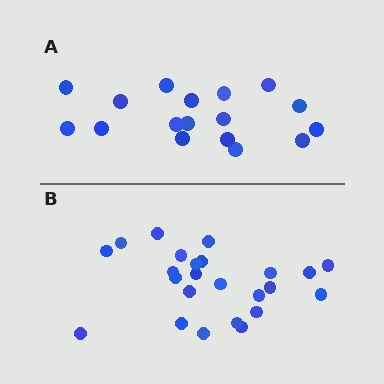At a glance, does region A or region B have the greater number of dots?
Region B (the bottom region) has more dots.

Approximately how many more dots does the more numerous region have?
Region B has roughly 8 or so more dots than region A.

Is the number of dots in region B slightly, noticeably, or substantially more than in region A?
Region B has noticeably more, but not dramatically so. The ratio is roughly 1.4 to 1.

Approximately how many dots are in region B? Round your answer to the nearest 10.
About 20 dots. (The exact count is 24, which rounds to 20.)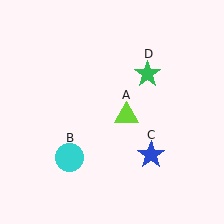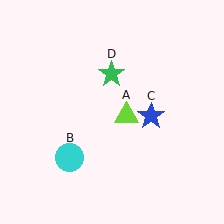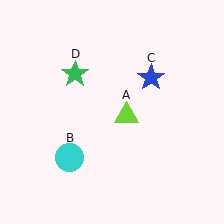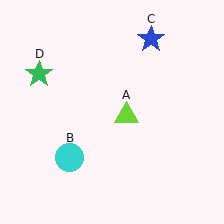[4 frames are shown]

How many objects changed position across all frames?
2 objects changed position: blue star (object C), green star (object D).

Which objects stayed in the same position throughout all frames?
Lime triangle (object A) and cyan circle (object B) remained stationary.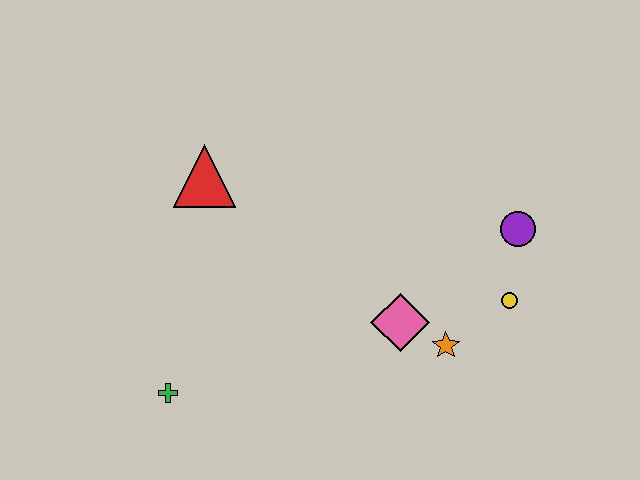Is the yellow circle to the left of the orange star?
No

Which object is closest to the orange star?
The pink diamond is closest to the orange star.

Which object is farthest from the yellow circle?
The green cross is farthest from the yellow circle.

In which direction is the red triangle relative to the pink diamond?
The red triangle is to the left of the pink diamond.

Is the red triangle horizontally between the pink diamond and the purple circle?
No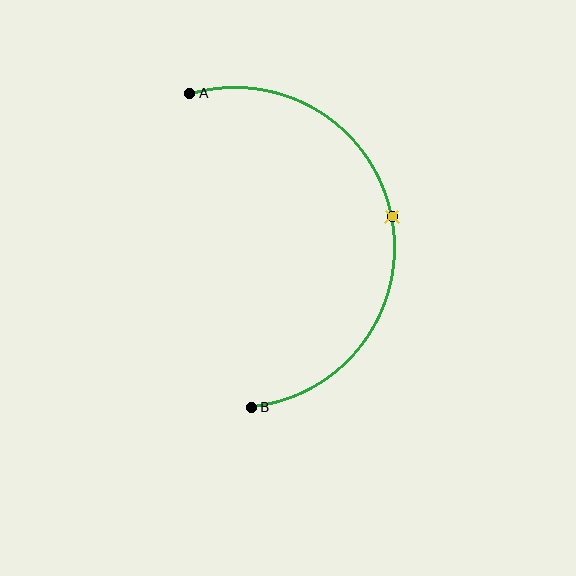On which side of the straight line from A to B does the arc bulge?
The arc bulges to the right of the straight line connecting A and B.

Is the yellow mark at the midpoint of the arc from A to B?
Yes. The yellow mark lies on the arc at equal arc-length from both A and B — it is the arc midpoint.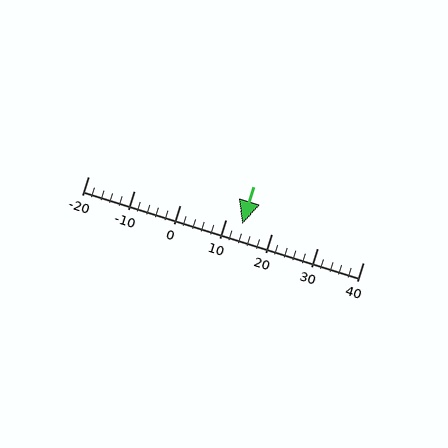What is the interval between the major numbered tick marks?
The major tick marks are spaced 10 units apart.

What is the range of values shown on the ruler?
The ruler shows values from -20 to 40.